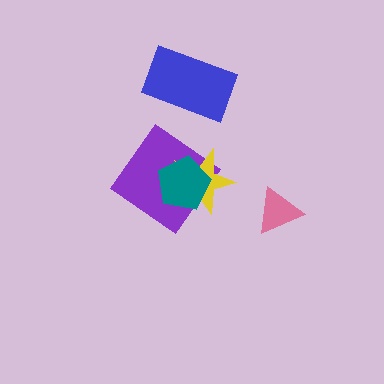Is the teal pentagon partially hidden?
No, no other shape covers it.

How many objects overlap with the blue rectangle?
0 objects overlap with the blue rectangle.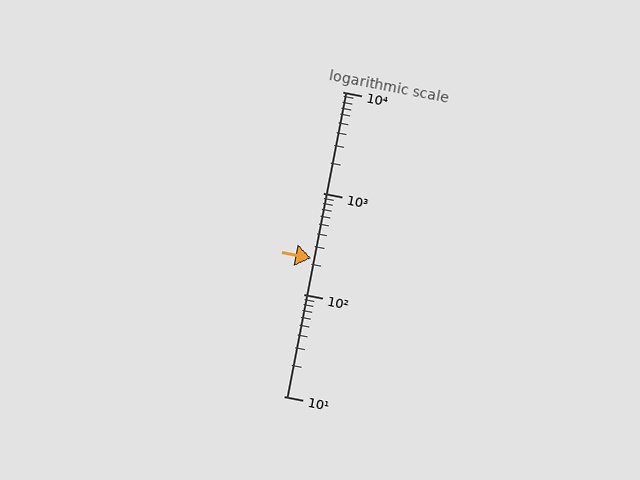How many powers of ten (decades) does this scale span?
The scale spans 3 decades, from 10 to 10000.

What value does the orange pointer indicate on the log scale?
The pointer indicates approximately 230.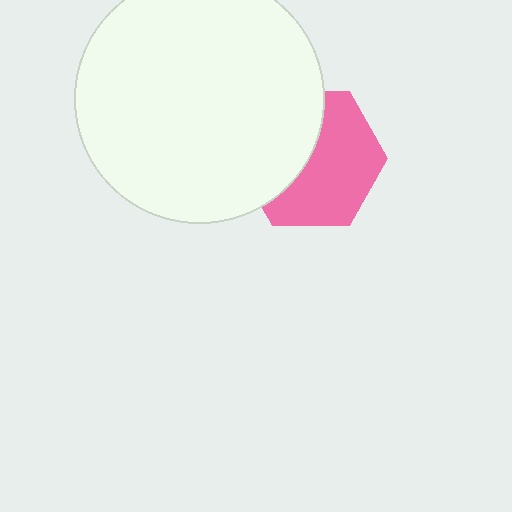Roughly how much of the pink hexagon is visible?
About half of it is visible (roughly 57%).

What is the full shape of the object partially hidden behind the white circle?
The partially hidden object is a pink hexagon.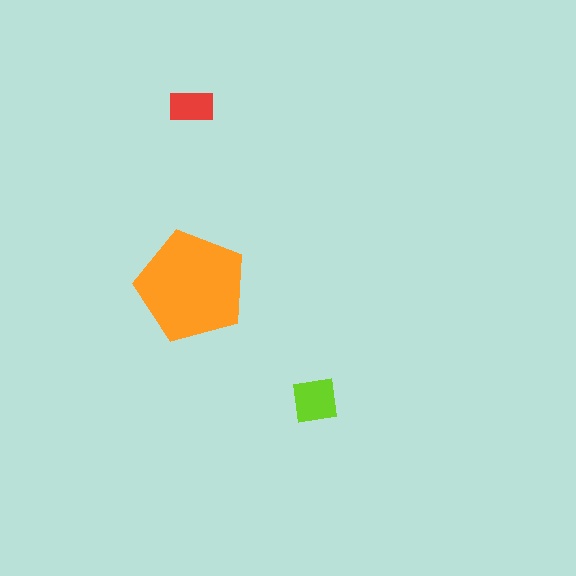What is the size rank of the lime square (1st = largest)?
2nd.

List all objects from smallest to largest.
The red rectangle, the lime square, the orange pentagon.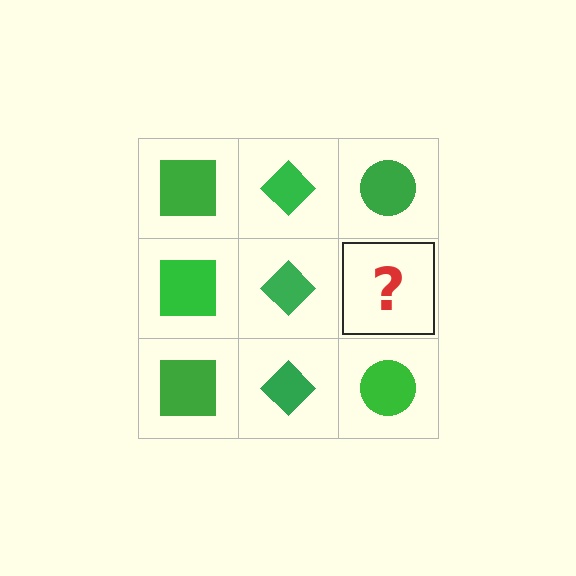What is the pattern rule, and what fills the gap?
The rule is that each column has a consistent shape. The gap should be filled with a green circle.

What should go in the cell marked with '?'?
The missing cell should contain a green circle.